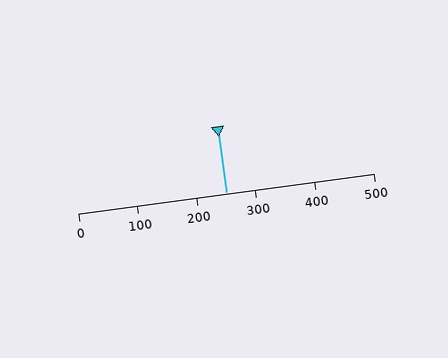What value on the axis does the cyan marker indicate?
The marker indicates approximately 250.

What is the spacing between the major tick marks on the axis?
The major ticks are spaced 100 apart.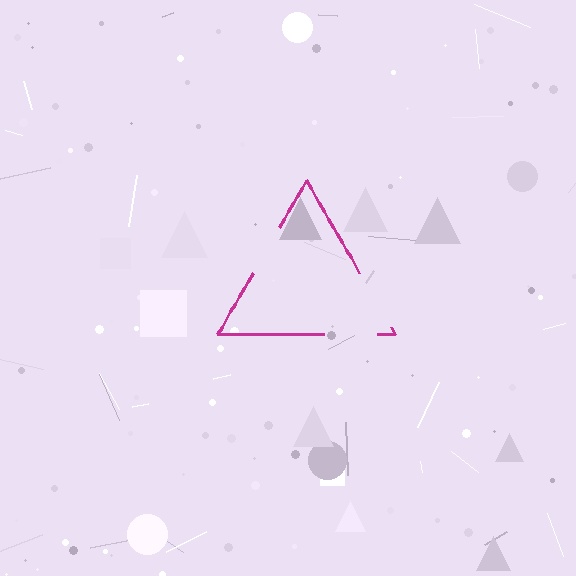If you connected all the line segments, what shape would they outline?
They would outline a triangle.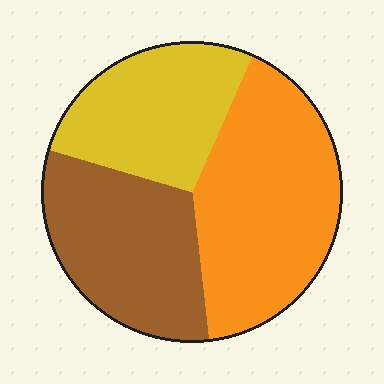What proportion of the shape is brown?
Brown covers around 30% of the shape.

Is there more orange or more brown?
Orange.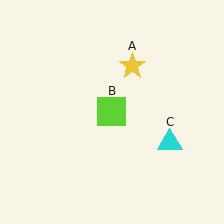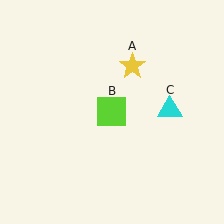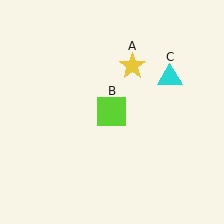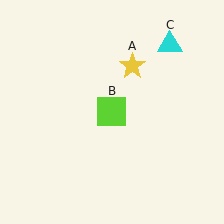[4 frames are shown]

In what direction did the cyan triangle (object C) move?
The cyan triangle (object C) moved up.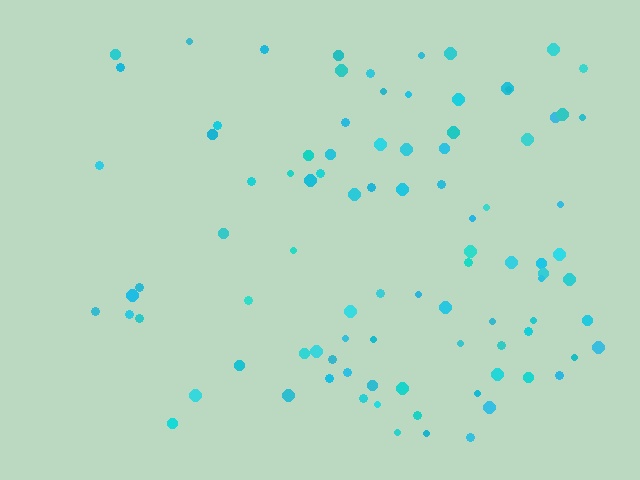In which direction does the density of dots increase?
From left to right, with the right side densest.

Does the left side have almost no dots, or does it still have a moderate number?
Still a moderate number, just noticeably fewer than the right.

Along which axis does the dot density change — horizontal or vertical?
Horizontal.